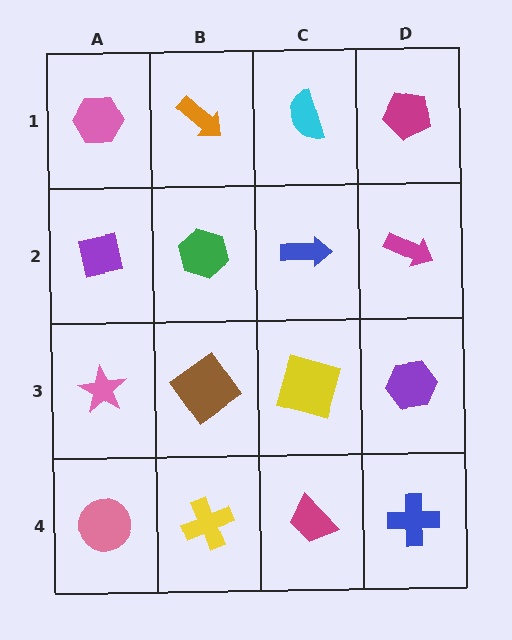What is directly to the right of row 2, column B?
A blue arrow.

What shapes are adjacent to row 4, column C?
A yellow square (row 3, column C), a yellow cross (row 4, column B), a blue cross (row 4, column D).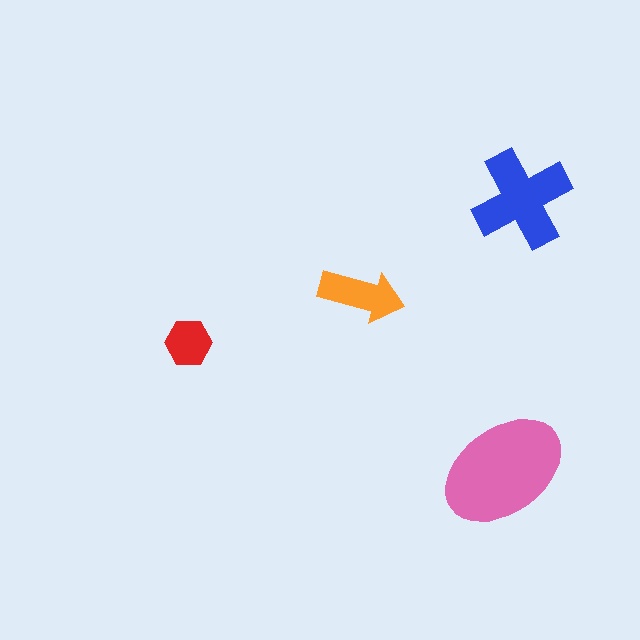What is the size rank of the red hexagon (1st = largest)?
4th.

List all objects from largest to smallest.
The pink ellipse, the blue cross, the orange arrow, the red hexagon.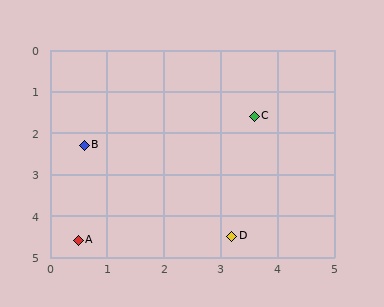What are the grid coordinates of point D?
Point D is at approximately (3.2, 4.5).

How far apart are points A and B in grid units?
Points A and B are about 2.3 grid units apart.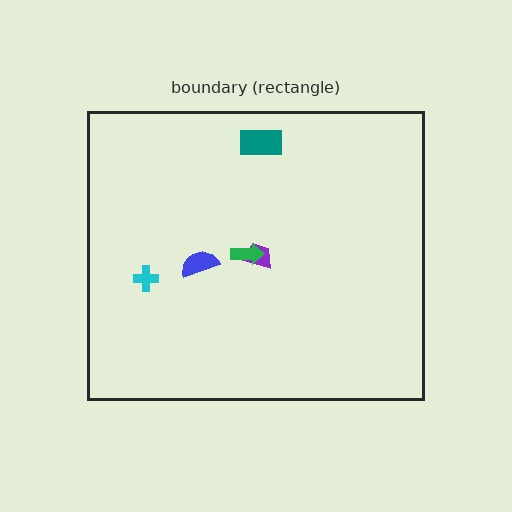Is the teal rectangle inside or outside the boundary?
Inside.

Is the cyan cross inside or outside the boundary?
Inside.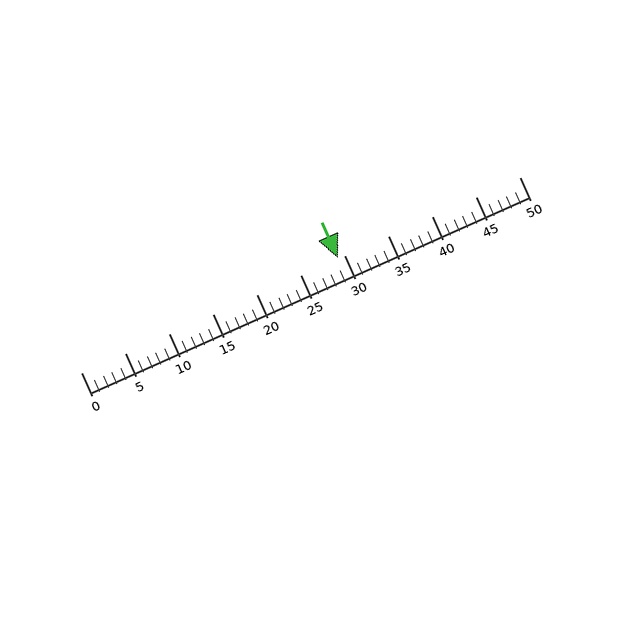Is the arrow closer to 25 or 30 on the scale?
The arrow is closer to 30.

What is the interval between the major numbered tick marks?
The major tick marks are spaced 5 units apart.